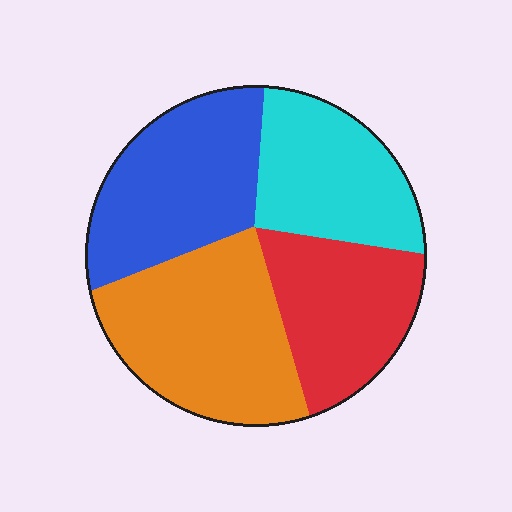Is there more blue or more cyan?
Blue.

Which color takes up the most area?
Orange, at roughly 30%.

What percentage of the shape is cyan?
Cyan takes up about one fifth (1/5) of the shape.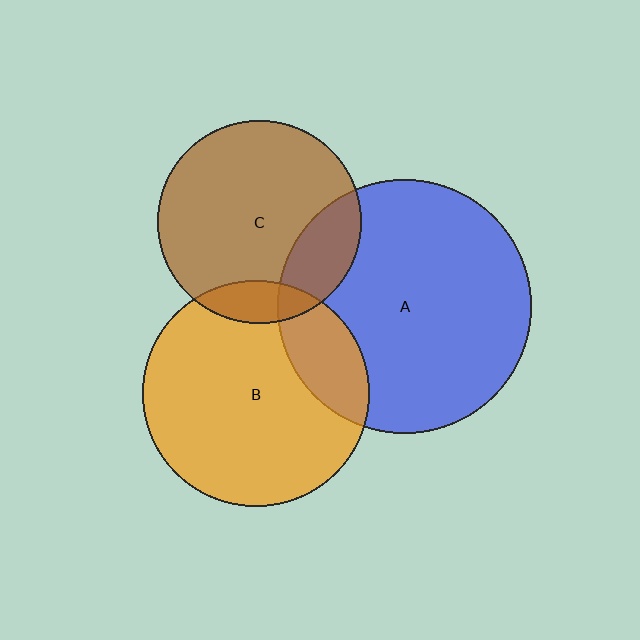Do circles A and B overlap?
Yes.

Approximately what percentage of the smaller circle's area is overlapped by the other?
Approximately 20%.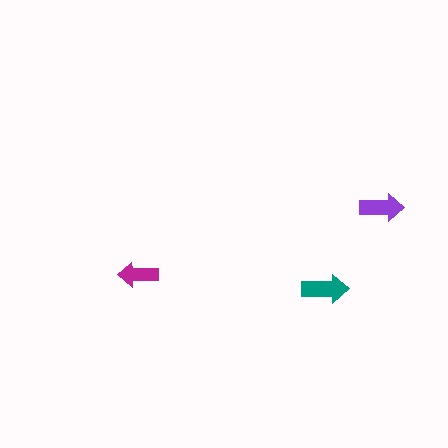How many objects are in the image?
There are 3 objects in the image.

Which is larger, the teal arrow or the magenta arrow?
The teal one.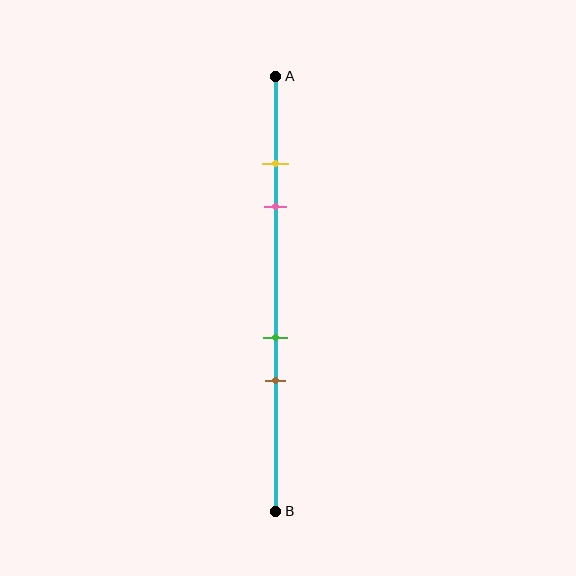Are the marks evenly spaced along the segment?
No, the marks are not evenly spaced.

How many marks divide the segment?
There are 4 marks dividing the segment.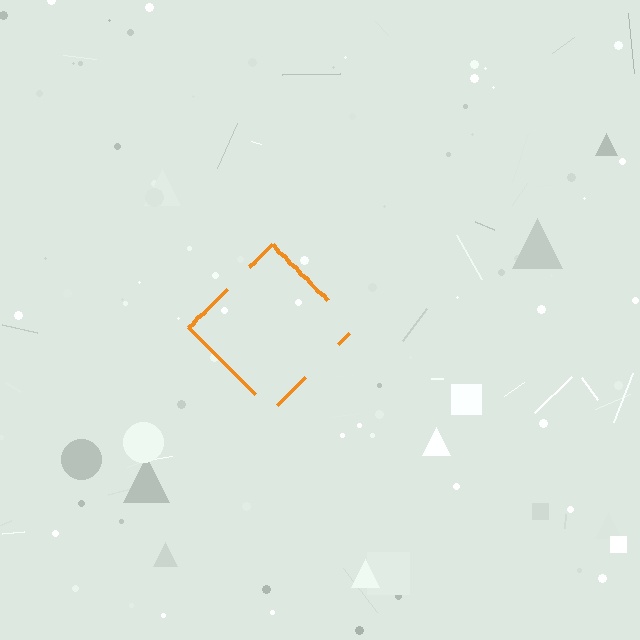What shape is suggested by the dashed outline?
The dashed outline suggests a diamond.